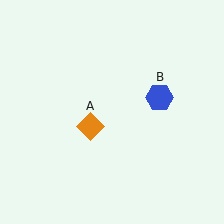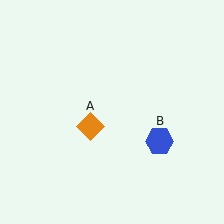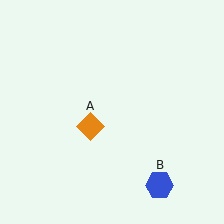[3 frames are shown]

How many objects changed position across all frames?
1 object changed position: blue hexagon (object B).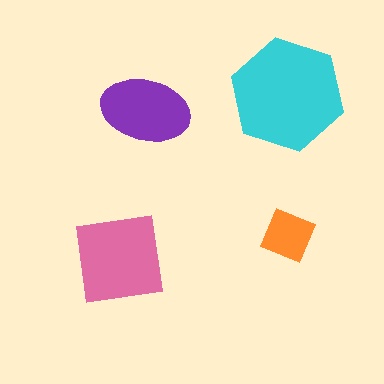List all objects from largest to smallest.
The cyan hexagon, the pink square, the purple ellipse, the orange square.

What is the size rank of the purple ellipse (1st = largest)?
3rd.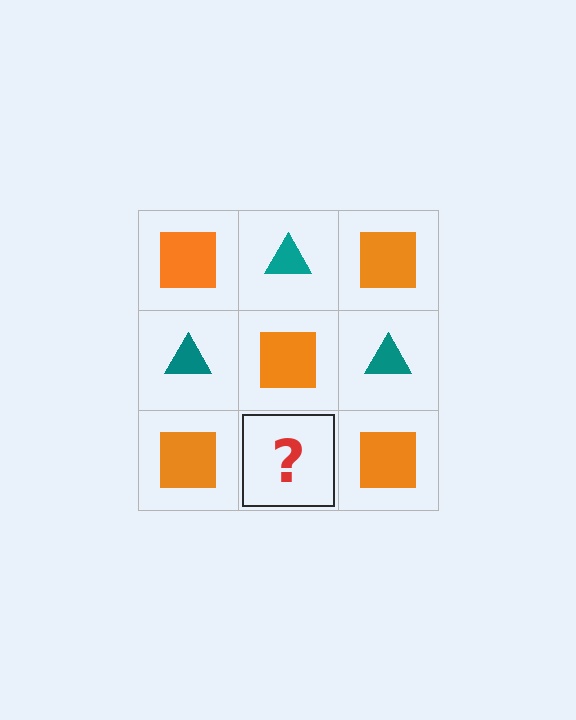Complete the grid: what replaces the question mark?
The question mark should be replaced with a teal triangle.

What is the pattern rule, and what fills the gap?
The rule is that it alternates orange square and teal triangle in a checkerboard pattern. The gap should be filled with a teal triangle.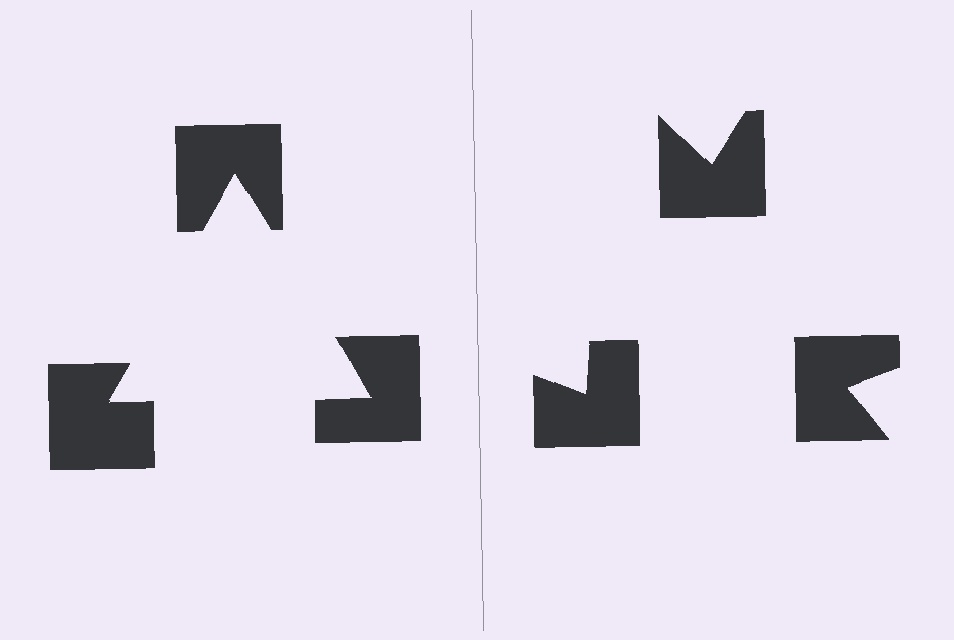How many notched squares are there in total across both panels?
6 — 3 on each side.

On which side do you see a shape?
An illusory triangle appears on the left side. On the right side the wedge cuts are rotated, so no coherent shape forms.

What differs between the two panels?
The notched squares are positioned identically on both sides; only the wedge orientations differ. On the left they align to a triangle; on the right they are misaligned.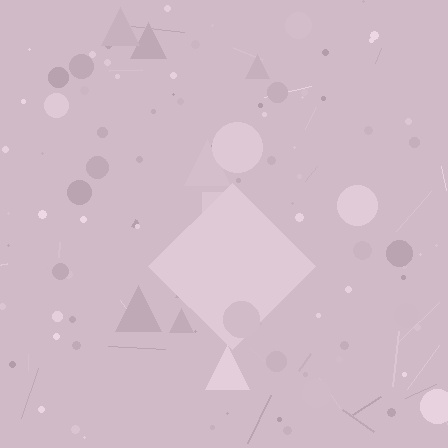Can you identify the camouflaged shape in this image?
The camouflaged shape is a diamond.